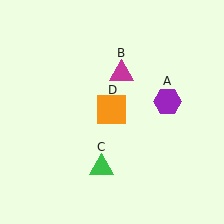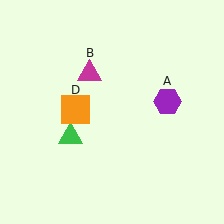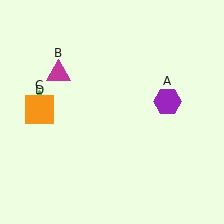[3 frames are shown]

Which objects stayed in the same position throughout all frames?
Purple hexagon (object A) remained stationary.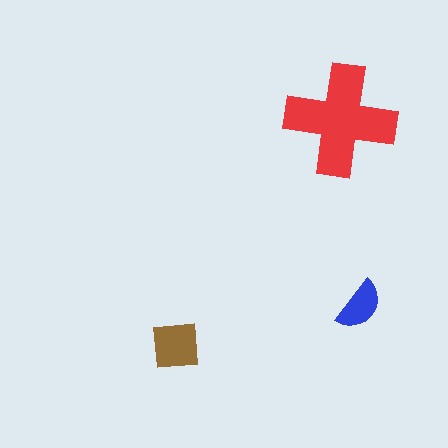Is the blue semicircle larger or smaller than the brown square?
Smaller.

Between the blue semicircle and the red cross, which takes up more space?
The red cross.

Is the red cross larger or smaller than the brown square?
Larger.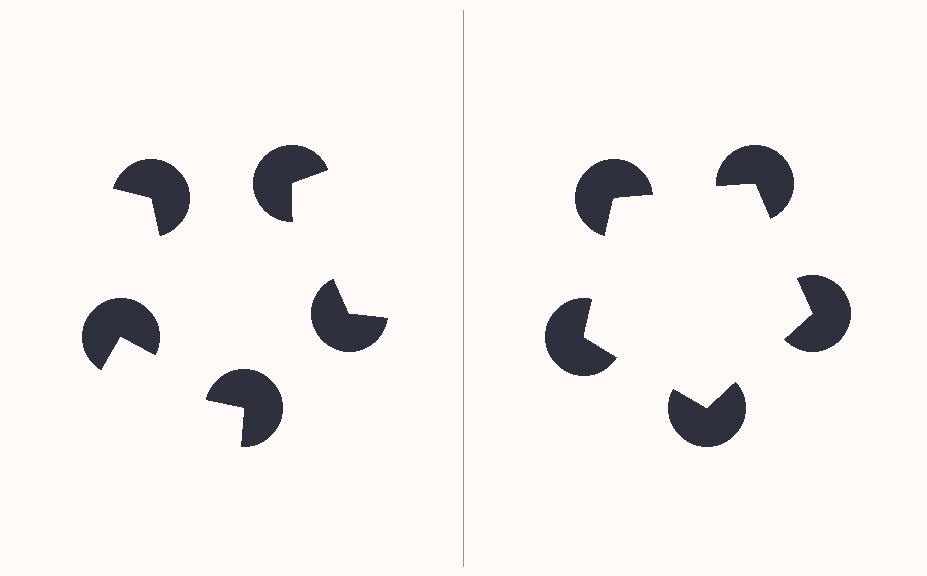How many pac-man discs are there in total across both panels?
10 — 5 on each side.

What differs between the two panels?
The pac-man discs are positioned identically on both sides; only the wedge orientations differ. On the right they align to a pentagon; on the left they are misaligned.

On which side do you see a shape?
An illusory pentagon appears on the right side. On the left side the wedge cuts are rotated, so no coherent shape forms.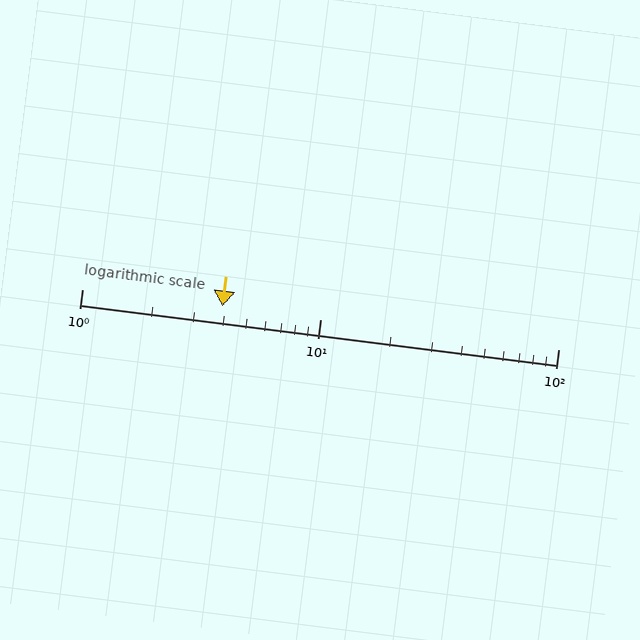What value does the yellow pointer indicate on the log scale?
The pointer indicates approximately 3.9.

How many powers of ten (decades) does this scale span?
The scale spans 2 decades, from 1 to 100.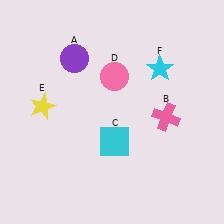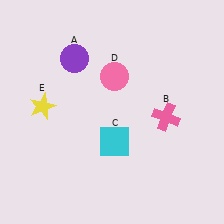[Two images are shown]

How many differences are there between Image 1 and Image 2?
There is 1 difference between the two images.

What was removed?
The cyan star (F) was removed in Image 2.